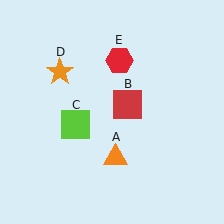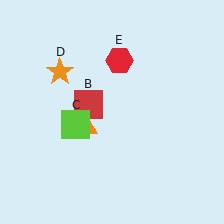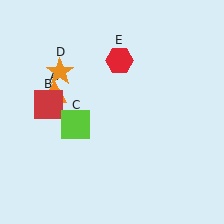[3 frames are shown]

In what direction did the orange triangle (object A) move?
The orange triangle (object A) moved up and to the left.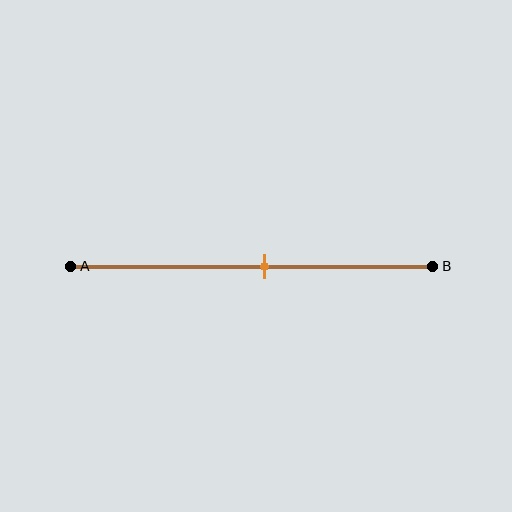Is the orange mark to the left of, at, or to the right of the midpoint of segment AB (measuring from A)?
The orange mark is to the right of the midpoint of segment AB.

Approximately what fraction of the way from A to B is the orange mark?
The orange mark is approximately 55% of the way from A to B.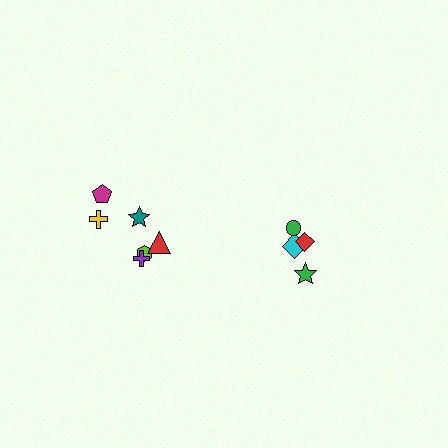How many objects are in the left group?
There are 6 objects.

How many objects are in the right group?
There are 4 objects.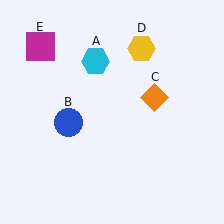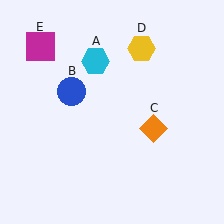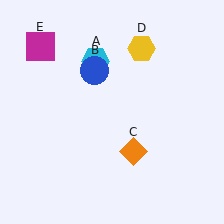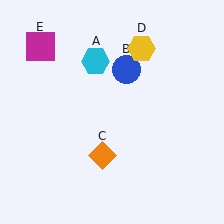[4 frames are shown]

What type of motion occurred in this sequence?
The blue circle (object B), orange diamond (object C) rotated clockwise around the center of the scene.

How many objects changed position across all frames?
2 objects changed position: blue circle (object B), orange diamond (object C).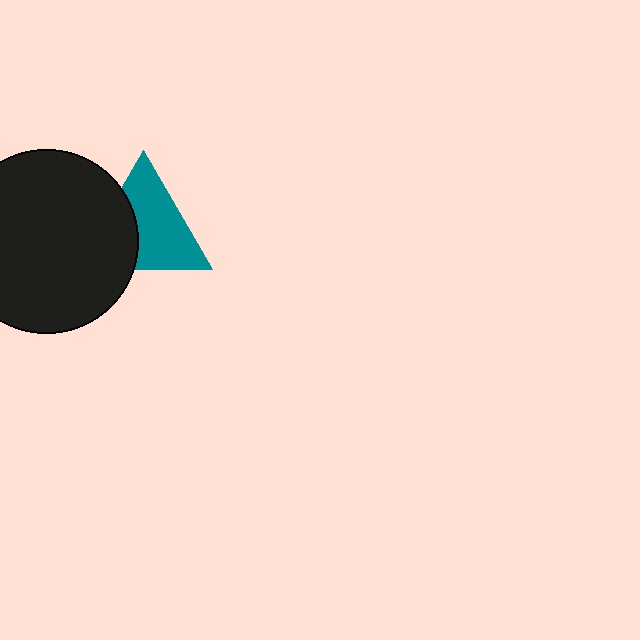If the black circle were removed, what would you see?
You would see the complete teal triangle.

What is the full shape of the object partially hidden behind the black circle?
The partially hidden object is a teal triangle.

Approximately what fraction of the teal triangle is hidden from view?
Roughly 37% of the teal triangle is hidden behind the black circle.